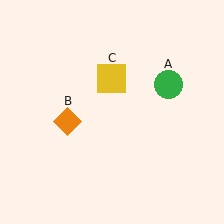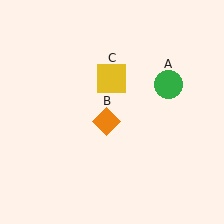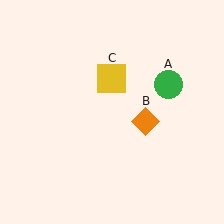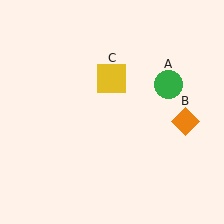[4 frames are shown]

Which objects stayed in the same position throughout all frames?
Green circle (object A) and yellow square (object C) remained stationary.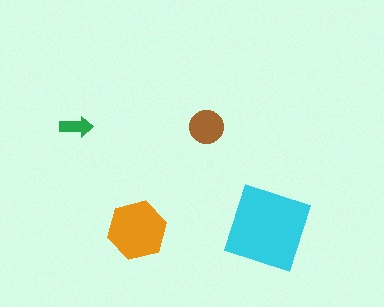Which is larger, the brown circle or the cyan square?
The cyan square.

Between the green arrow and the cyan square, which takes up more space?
The cyan square.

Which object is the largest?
The cyan square.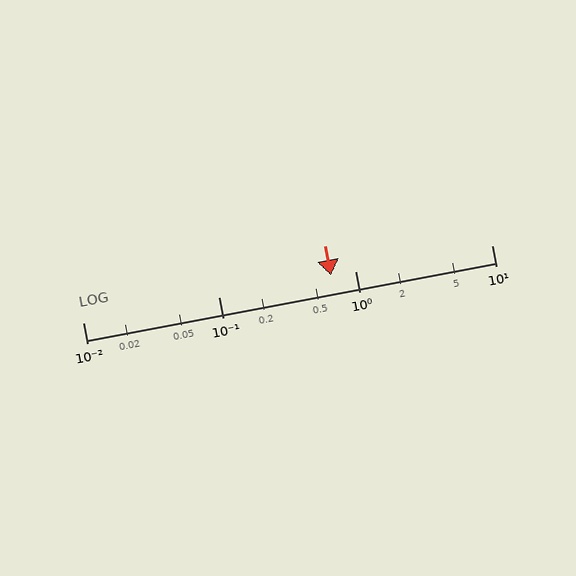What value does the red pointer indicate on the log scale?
The pointer indicates approximately 0.66.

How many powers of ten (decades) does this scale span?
The scale spans 3 decades, from 0.01 to 10.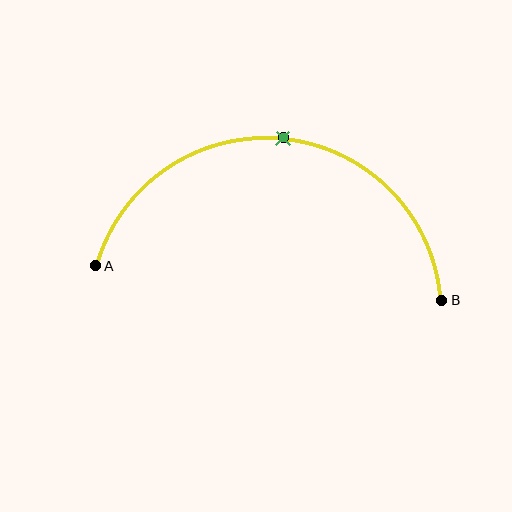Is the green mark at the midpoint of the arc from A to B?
Yes. The green mark lies on the arc at equal arc-length from both A and B — it is the arc midpoint.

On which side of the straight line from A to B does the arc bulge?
The arc bulges above the straight line connecting A and B.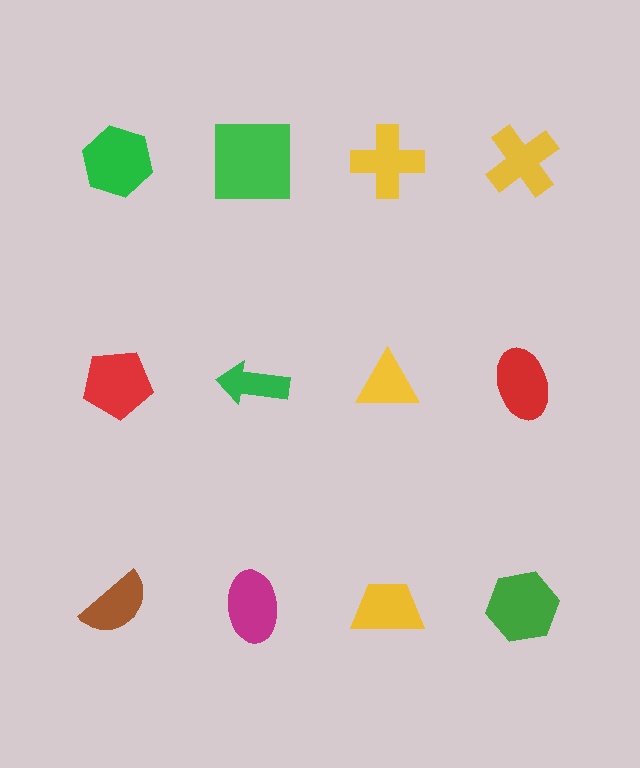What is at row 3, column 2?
A magenta ellipse.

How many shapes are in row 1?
4 shapes.